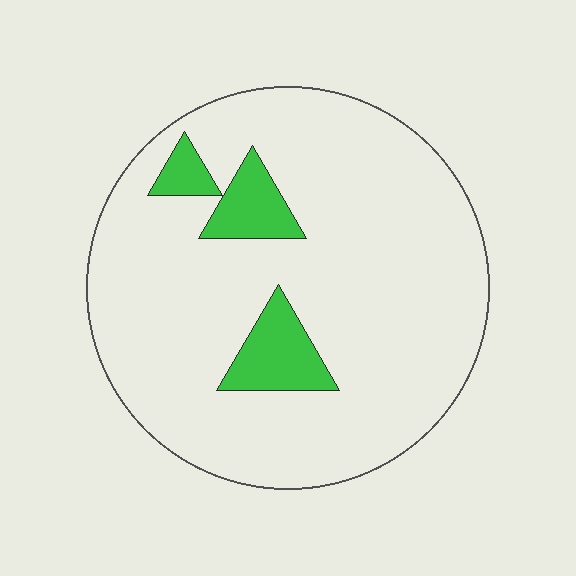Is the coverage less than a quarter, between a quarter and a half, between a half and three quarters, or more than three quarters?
Less than a quarter.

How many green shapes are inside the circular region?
3.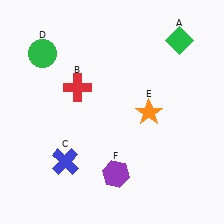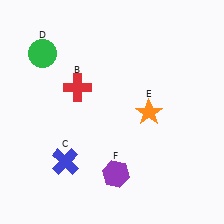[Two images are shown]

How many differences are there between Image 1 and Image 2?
There is 1 difference between the two images.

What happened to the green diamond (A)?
The green diamond (A) was removed in Image 2. It was in the top-right area of Image 1.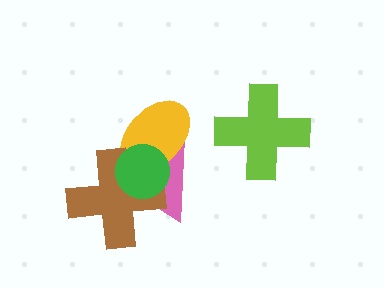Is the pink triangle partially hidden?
Yes, it is partially covered by another shape.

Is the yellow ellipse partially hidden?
Yes, it is partially covered by another shape.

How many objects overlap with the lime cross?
0 objects overlap with the lime cross.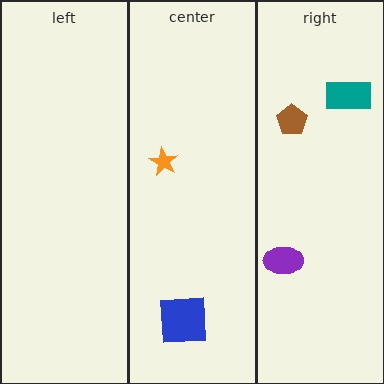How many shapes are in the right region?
3.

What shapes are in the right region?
The teal rectangle, the purple ellipse, the brown pentagon.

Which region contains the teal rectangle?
The right region.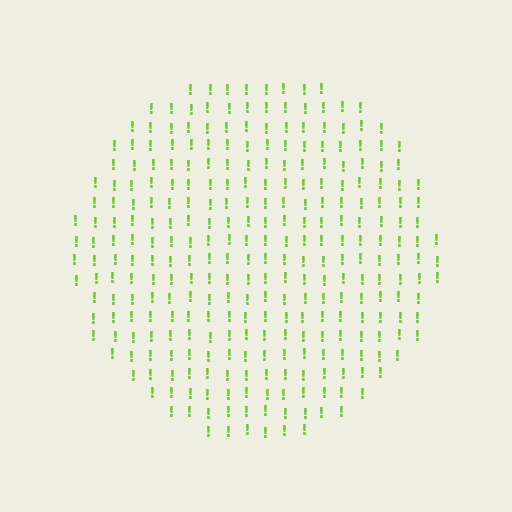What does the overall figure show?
The overall figure shows a circle.